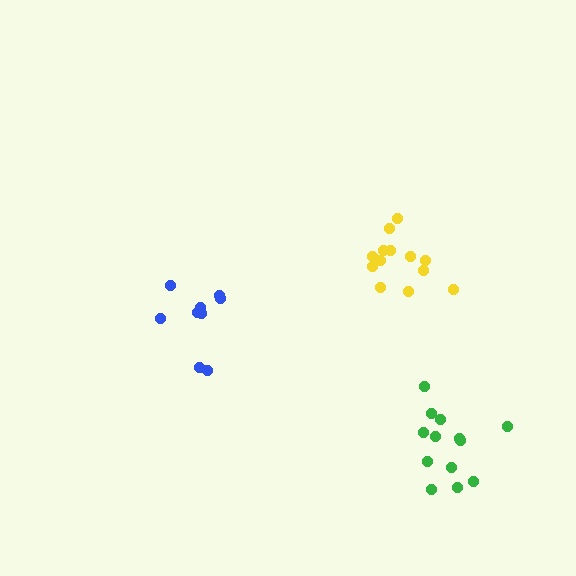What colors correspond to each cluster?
The clusters are colored: blue, yellow, green.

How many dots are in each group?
Group 1: 9 dots, Group 2: 13 dots, Group 3: 13 dots (35 total).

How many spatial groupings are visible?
There are 3 spatial groupings.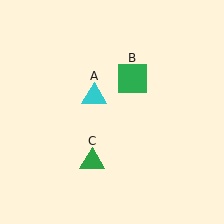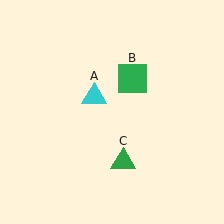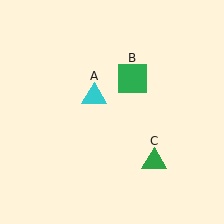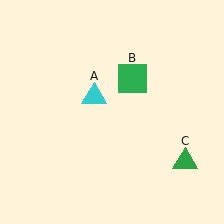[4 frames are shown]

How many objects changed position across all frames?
1 object changed position: green triangle (object C).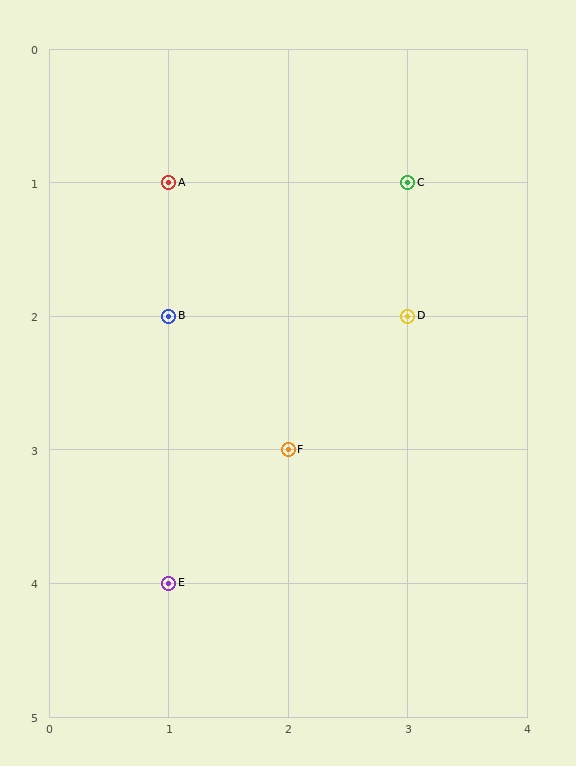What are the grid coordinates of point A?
Point A is at grid coordinates (1, 1).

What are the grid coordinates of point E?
Point E is at grid coordinates (1, 4).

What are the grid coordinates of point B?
Point B is at grid coordinates (1, 2).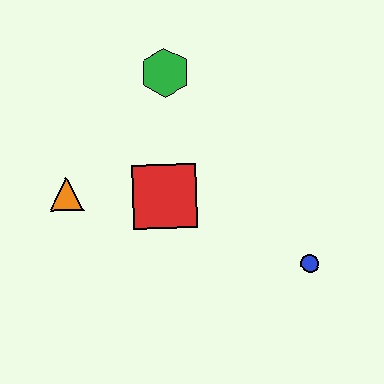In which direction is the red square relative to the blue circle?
The red square is to the left of the blue circle.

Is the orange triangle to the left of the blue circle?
Yes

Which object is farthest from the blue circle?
The orange triangle is farthest from the blue circle.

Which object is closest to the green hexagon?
The red square is closest to the green hexagon.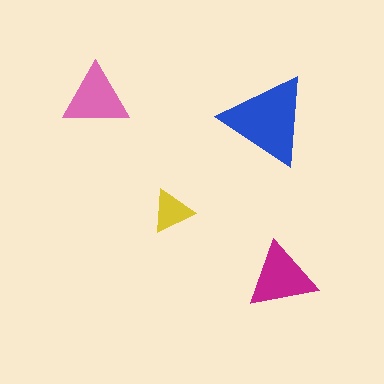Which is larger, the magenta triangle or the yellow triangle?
The magenta one.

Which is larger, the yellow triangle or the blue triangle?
The blue one.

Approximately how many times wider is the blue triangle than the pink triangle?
About 1.5 times wider.